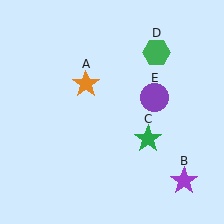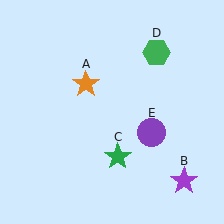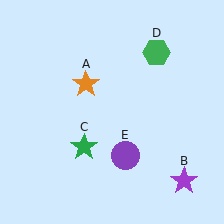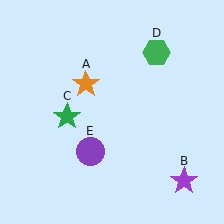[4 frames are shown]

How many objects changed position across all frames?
2 objects changed position: green star (object C), purple circle (object E).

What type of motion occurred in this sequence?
The green star (object C), purple circle (object E) rotated clockwise around the center of the scene.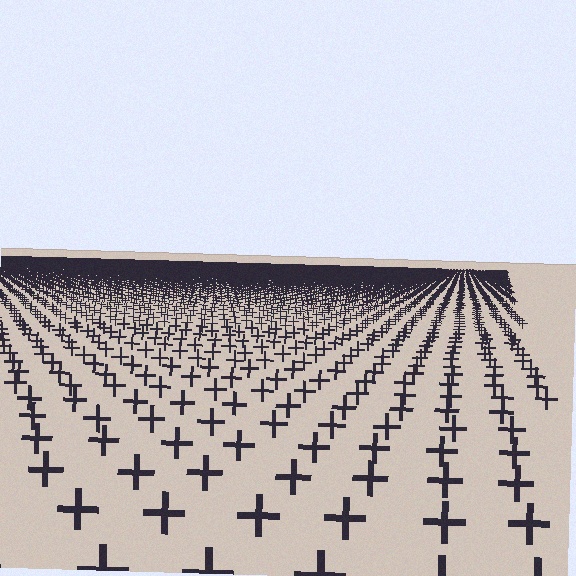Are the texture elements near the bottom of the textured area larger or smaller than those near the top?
Larger. Near the bottom, elements are closer to the viewer and appear at a bigger on-screen size.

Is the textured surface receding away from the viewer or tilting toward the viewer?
The surface is receding away from the viewer. Texture elements get smaller and denser toward the top.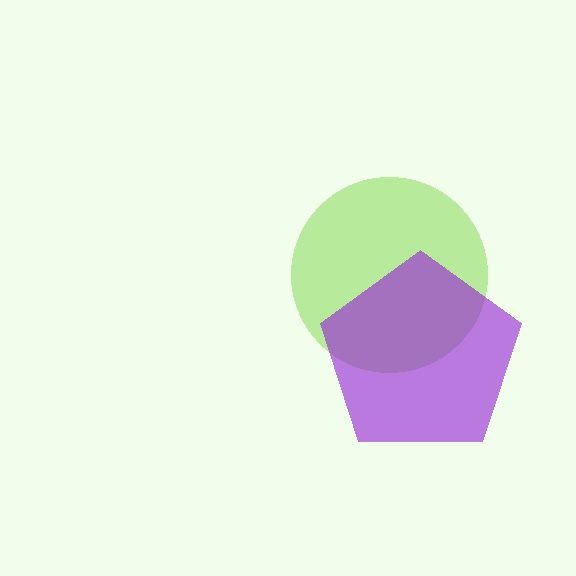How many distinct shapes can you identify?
There are 2 distinct shapes: a lime circle, a purple pentagon.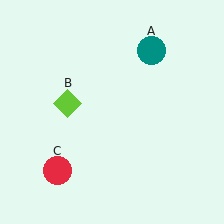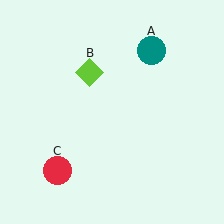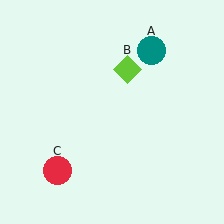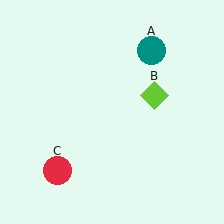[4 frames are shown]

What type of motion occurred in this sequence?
The lime diamond (object B) rotated clockwise around the center of the scene.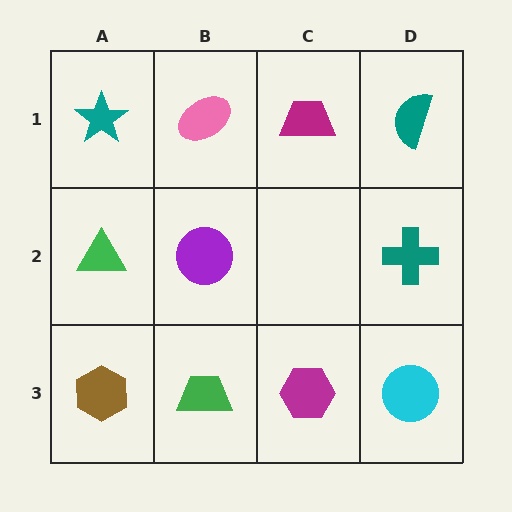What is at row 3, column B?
A green trapezoid.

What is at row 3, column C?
A magenta hexagon.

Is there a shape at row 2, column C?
No, that cell is empty.